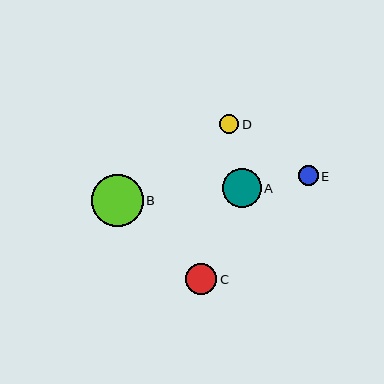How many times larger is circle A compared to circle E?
Circle A is approximately 1.9 times the size of circle E.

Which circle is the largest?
Circle B is the largest with a size of approximately 52 pixels.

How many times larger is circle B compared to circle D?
Circle B is approximately 2.7 times the size of circle D.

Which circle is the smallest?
Circle D is the smallest with a size of approximately 19 pixels.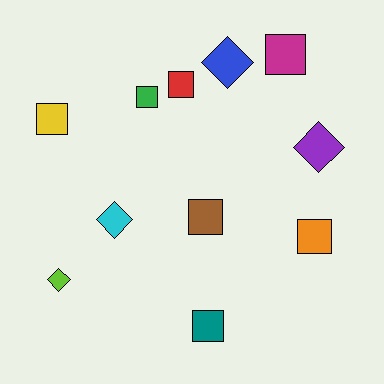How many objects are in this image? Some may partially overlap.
There are 11 objects.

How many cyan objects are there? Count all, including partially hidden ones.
There is 1 cyan object.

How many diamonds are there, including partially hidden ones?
There are 4 diamonds.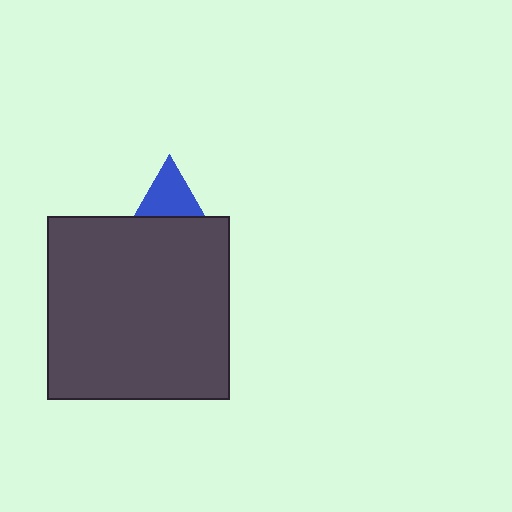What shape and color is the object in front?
The object in front is a dark gray square.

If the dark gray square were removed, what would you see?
You would see the complete blue triangle.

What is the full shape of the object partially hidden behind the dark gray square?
The partially hidden object is a blue triangle.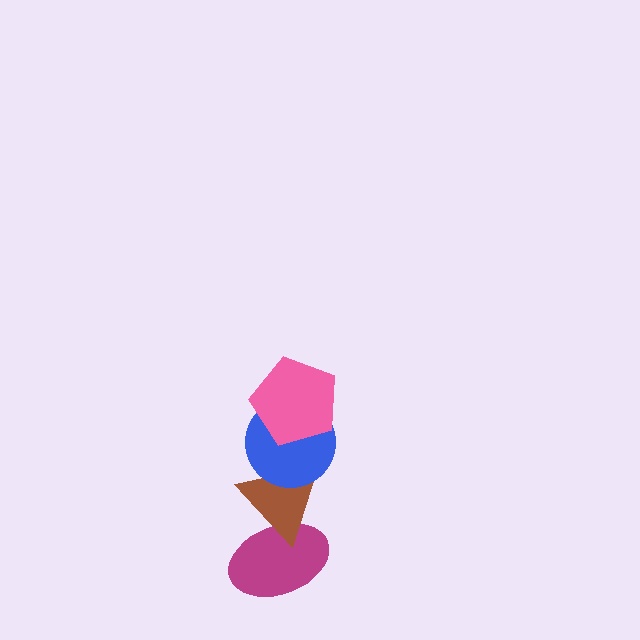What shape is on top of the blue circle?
The pink pentagon is on top of the blue circle.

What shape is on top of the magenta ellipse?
The brown triangle is on top of the magenta ellipse.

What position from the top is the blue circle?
The blue circle is 2nd from the top.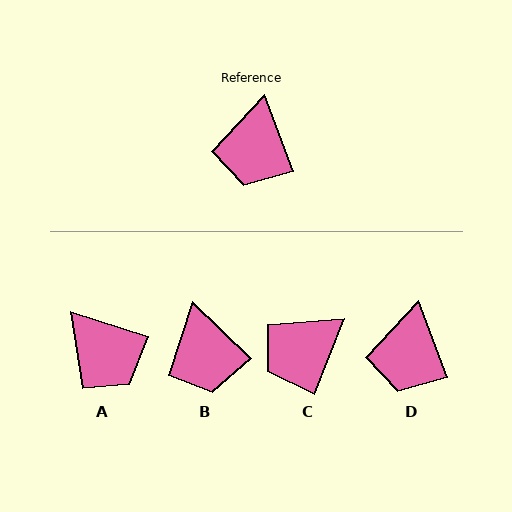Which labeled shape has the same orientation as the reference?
D.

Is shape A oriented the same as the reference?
No, it is off by about 52 degrees.